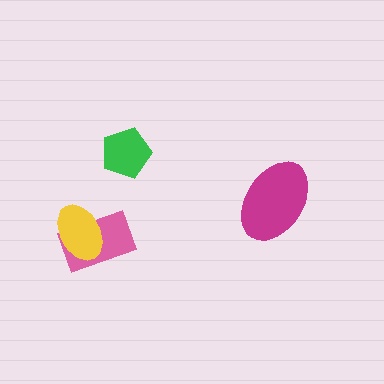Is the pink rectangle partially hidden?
Yes, it is partially covered by another shape.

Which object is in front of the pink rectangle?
The yellow ellipse is in front of the pink rectangle.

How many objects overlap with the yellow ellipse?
1 object overlaps with the yellow ellipse.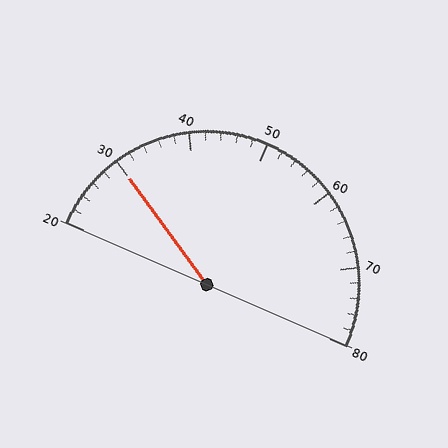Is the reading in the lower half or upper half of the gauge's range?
The reading is in the lower half of the range (20 to 80).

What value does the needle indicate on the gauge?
The needle indicates approximately 30.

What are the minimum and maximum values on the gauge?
The gauge ranges from 20 to 80.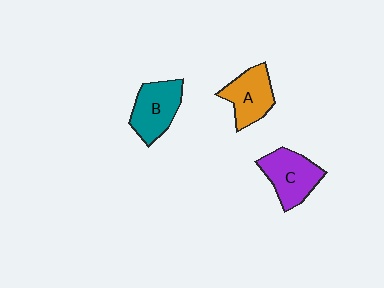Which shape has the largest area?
Shape C (purple).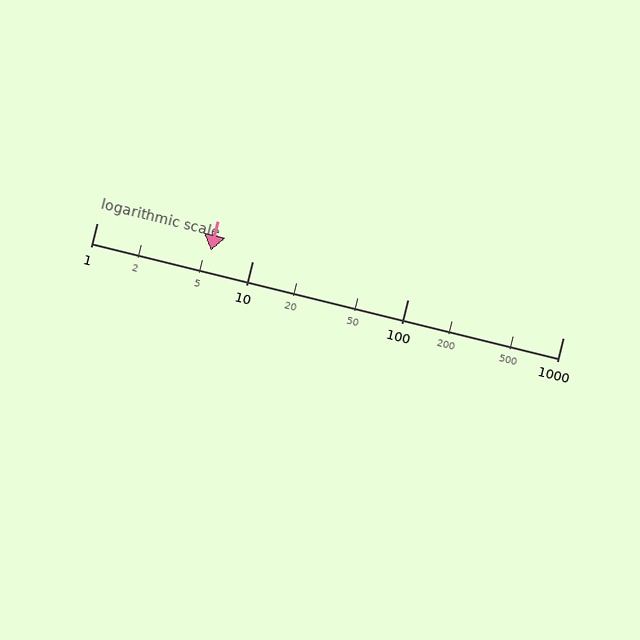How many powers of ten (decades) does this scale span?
The scale spans 3 decades, from 1 to 1000.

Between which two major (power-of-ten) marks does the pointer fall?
The pointer is between 1 and 10.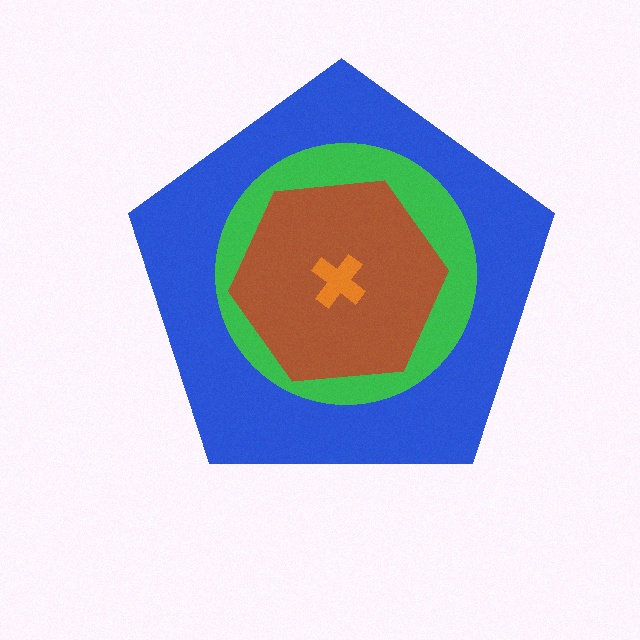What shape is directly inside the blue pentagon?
The green circle.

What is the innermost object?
The orange cross.